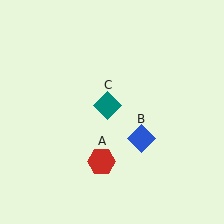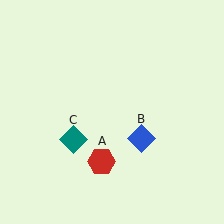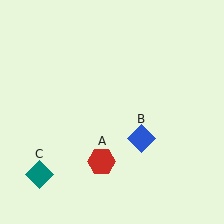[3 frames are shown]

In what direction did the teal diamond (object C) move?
The teal diamond (object C) moved down and to the left.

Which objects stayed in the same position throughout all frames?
Red hexagon (object A) and blue diamond (object B) remained stationary.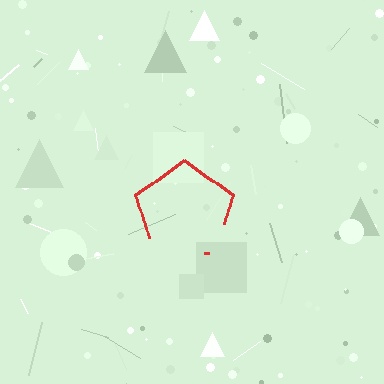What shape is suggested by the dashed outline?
The dashed outline suggests a pentagon.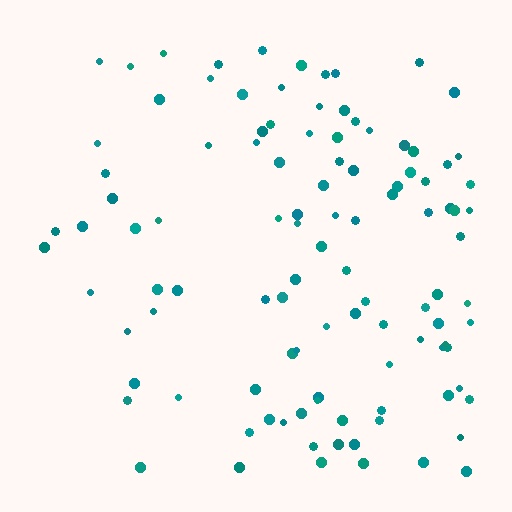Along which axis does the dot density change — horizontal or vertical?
Horizontal.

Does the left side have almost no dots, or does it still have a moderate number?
Still a moderate number, just noticeably fewer than the right.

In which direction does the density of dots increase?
From left to right, with the right side densest.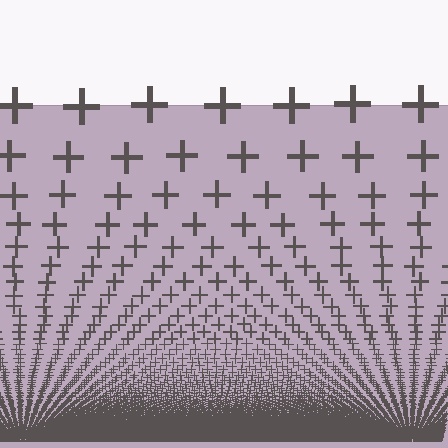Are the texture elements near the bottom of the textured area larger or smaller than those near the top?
Smaller. The gradient is inverted — elements near the bottom are smaller and denser.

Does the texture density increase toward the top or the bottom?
Density increases toward the bottom.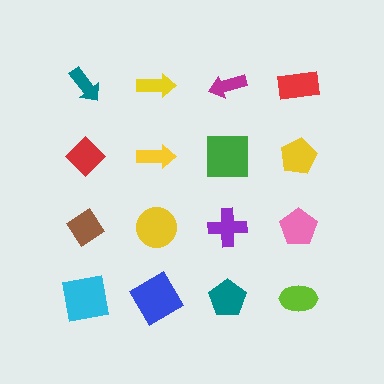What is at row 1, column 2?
A yellow arrow.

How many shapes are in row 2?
4 shapes.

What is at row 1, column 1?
A teal arrow.